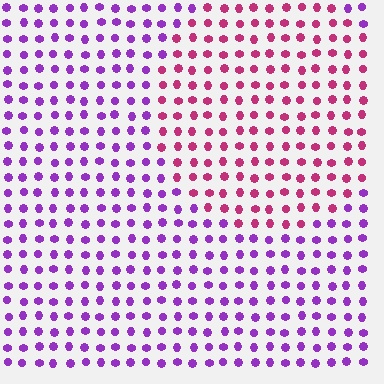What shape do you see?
I see a circle.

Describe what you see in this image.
The image is filled with small purple elements in a uniform arrangement. A circle-shaped region is visible where the elements are tinted to a slightly different hue, forming a subtle color boundary.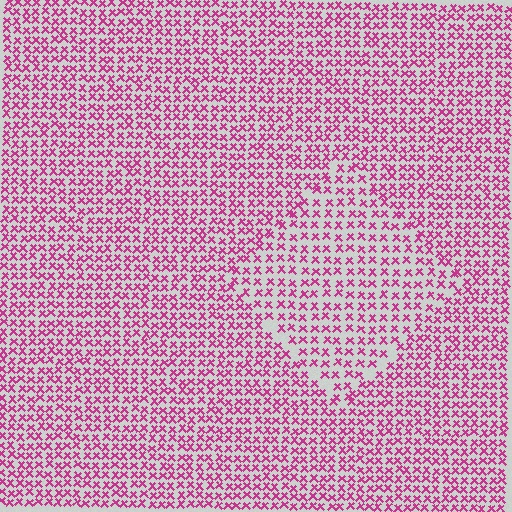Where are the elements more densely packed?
The elements are more densely packed outside the diamond boundary.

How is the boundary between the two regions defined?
The boundary is defined by a change in element density (approximately 1.5x ratio). All elements are the same color, size, and shape.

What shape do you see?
I see a diamond.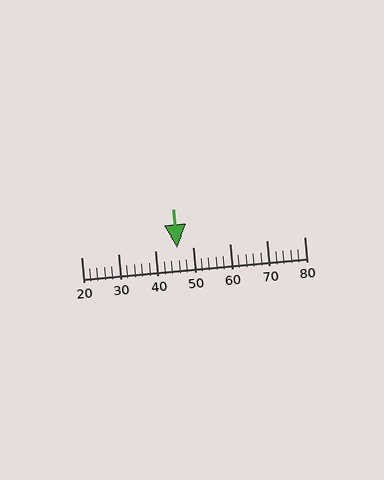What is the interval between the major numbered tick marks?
The major tick marks are spaced 10 units apart.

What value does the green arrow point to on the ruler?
The green arrow points to approximately 46.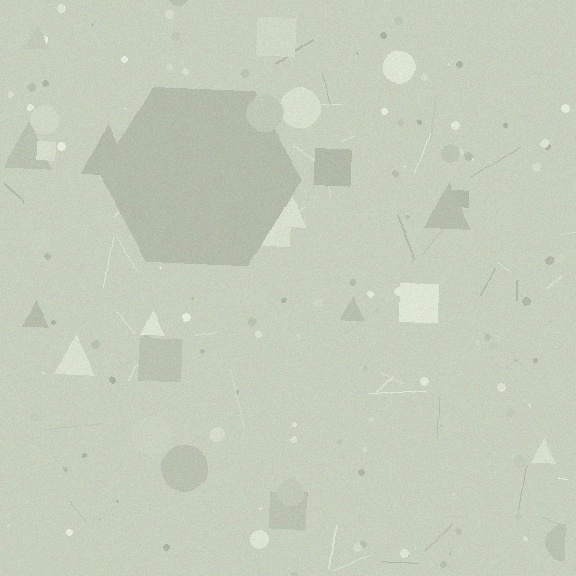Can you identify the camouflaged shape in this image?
The camouflaged shape is a hexagon.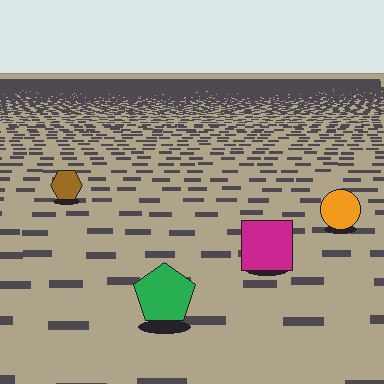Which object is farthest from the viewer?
The brown hexagon is farthest from the viewer. It appears smaller and the ground texture around it is denser.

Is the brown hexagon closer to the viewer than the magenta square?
No. The magenta square is closer — you can tell from the texture gradient: the ground texture is coarser near it.